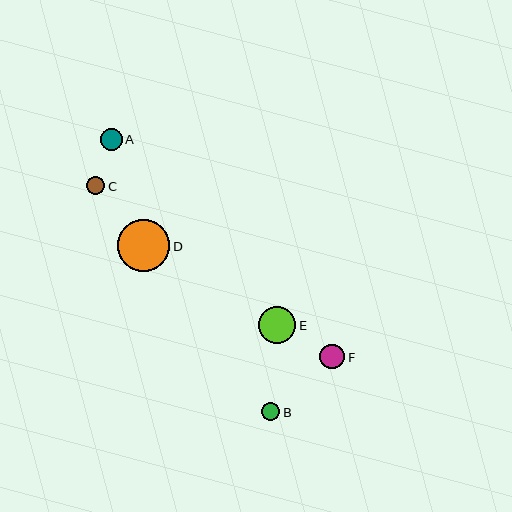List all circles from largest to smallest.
From largest to smallest: D, E, F, A, B, C.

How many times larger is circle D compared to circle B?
Circle D is approximately 2.8 times the size of circle B.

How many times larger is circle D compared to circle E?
Circle D is approximately 1.4 times the size of circle E.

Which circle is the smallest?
Circle C is the smallest with a size of approximately 18 pixels.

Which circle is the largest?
Circle D is the largest with a size of approximately 52 pixels.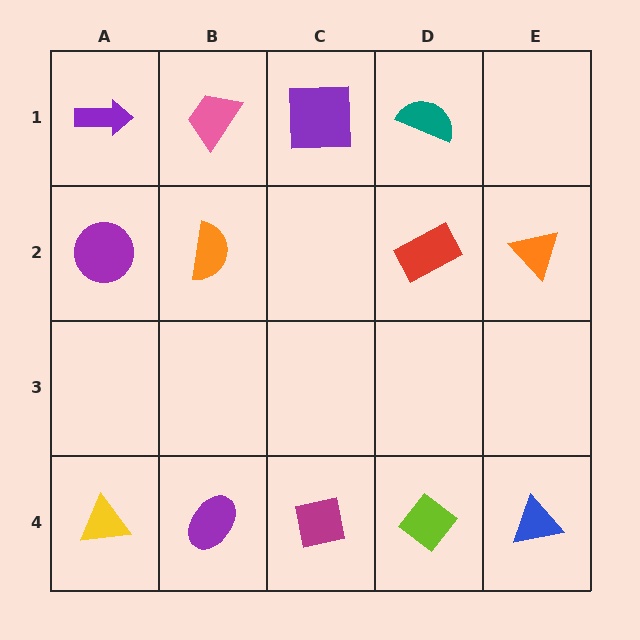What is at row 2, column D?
A red rectangle.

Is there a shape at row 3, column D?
No, that cell is empty.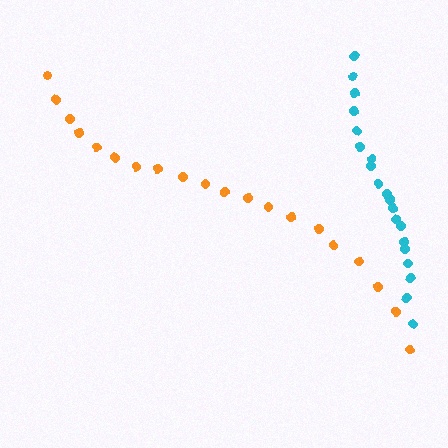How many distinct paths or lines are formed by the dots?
There are 2 distinct paths.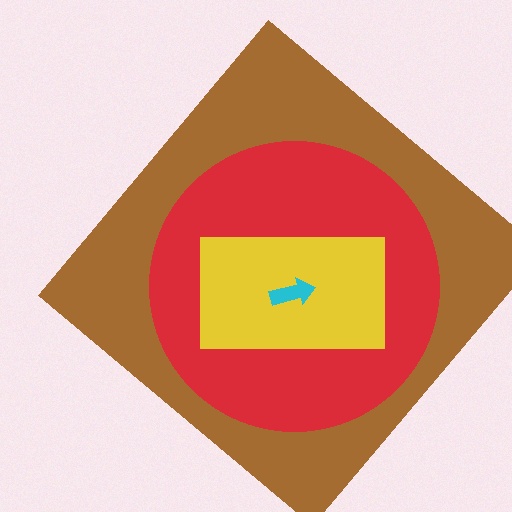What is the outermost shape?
The brown diamond.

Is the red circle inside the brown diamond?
Yes.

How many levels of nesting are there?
4.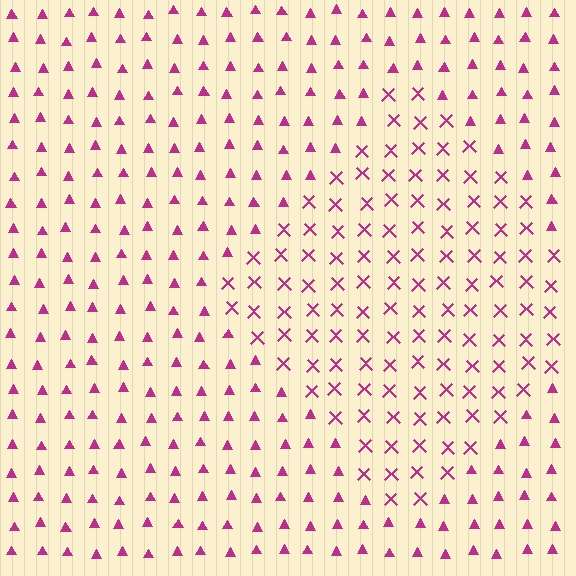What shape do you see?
I see a diamond.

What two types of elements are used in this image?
The image uses X marks inside the diamond region and triangles outside it.